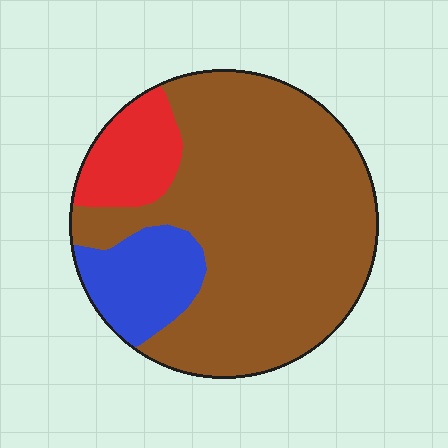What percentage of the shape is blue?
Blue takes up less than a quarter of the shape.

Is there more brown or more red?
Brown.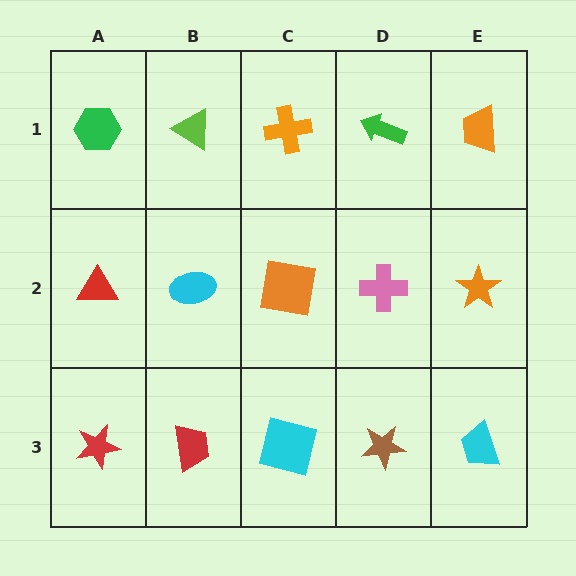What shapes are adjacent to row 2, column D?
A green arrow (row 1, column D), a brown star (row 3, column D), an orange square (row 2, column C), an orange star (row 2, column E).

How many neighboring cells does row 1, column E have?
2.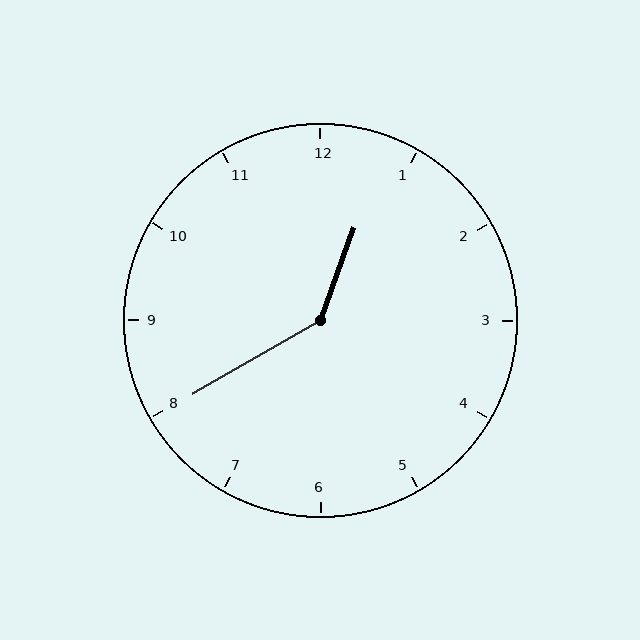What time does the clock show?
12:40.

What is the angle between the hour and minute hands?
Approximately 140 degrees.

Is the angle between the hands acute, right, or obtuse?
It is obtuse.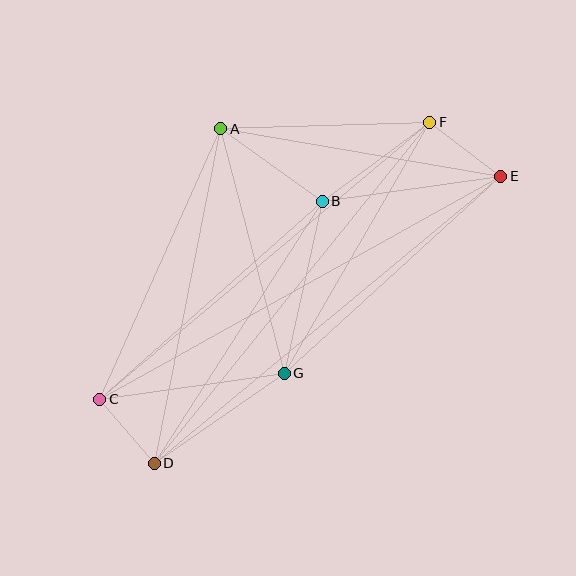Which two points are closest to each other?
Points C and D are closest to each other.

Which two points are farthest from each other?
Points C and E are farthest from each other.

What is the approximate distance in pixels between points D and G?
The distance between D and G is approximately 158 pixels.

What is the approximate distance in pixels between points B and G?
The distance between B and G is approximately 176 pixels.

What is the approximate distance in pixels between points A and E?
The distance between A and E is approximately 284 pixels.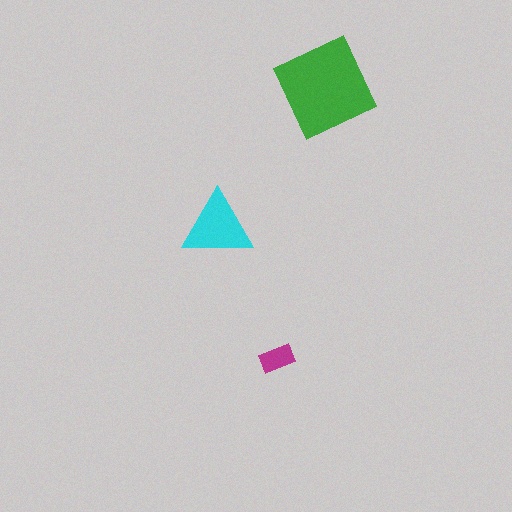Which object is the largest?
The green diamond.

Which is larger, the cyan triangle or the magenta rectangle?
The cyan triangle.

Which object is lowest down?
The magenta rectangle is bottommost.